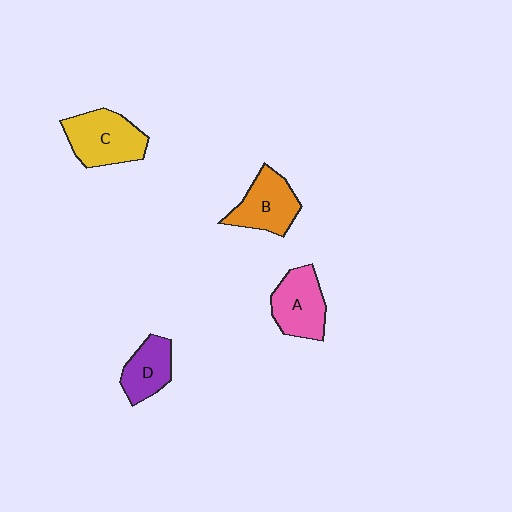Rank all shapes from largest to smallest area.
From largest to smallest: C (yellow), A (pink), B (orange), D (purple).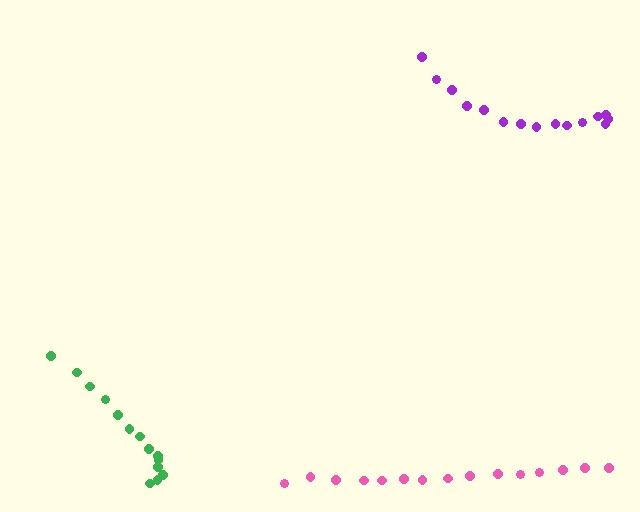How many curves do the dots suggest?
There are 3 distinct paths.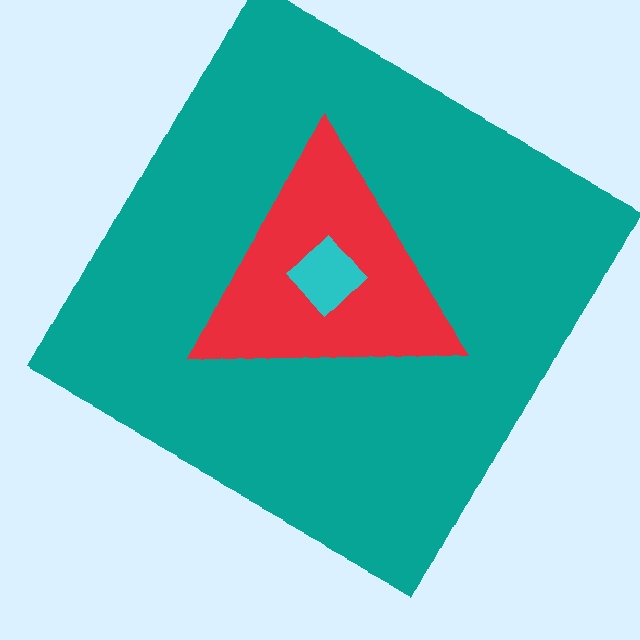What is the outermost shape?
The teal square.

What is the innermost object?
The cyan diamond.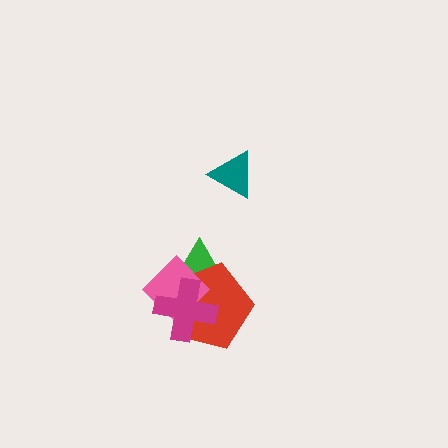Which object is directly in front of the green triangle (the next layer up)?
The red pentagon is directly in front of the green triangle.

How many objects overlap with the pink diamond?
3 objects overlap with the pink diamond.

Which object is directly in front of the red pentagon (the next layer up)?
The pink diamond is directly in front of the red pentagon.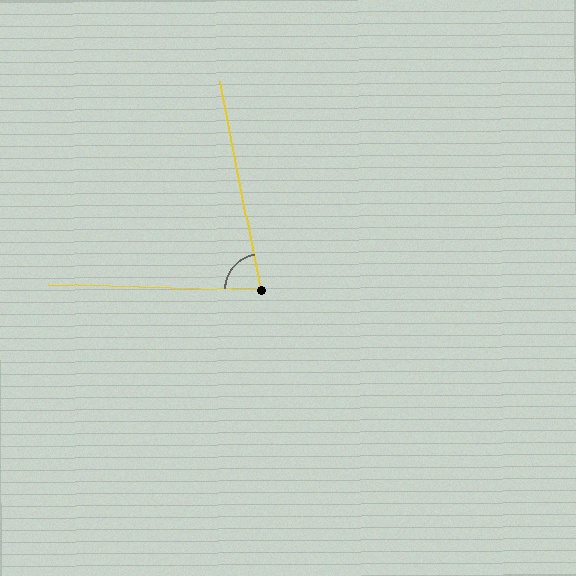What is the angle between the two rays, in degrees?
Approximately 77 degrees.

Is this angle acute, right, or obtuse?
It is acute.